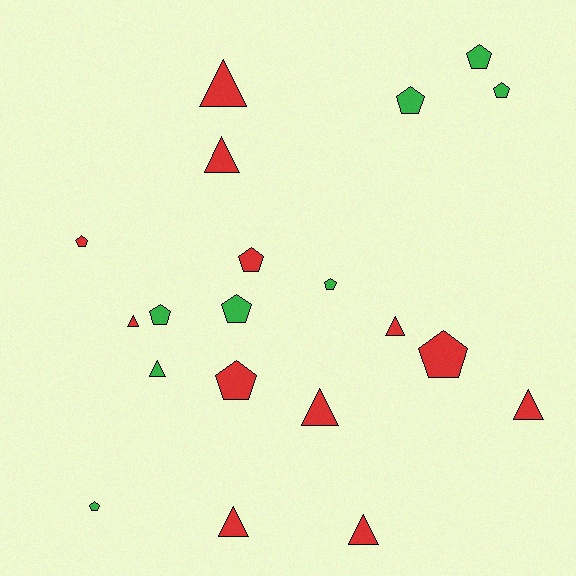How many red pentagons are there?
There are 4 red pentagons.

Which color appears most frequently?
Red, with 12 objects.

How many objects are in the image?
There are 20 objects.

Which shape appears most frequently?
Pentagon, with 11 objects.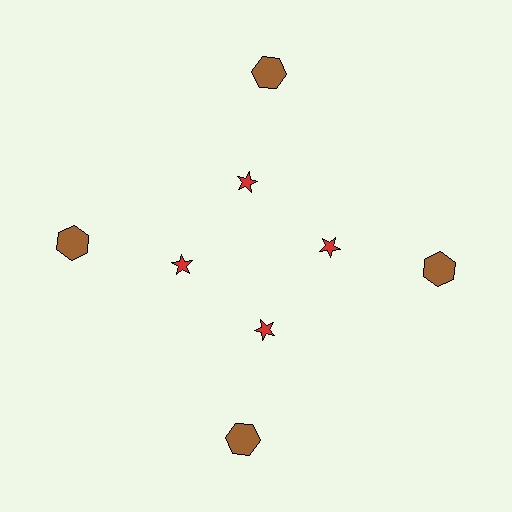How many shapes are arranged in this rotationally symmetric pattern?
There are 8 shapes, arranged in 4 groups of 2.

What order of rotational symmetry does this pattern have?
This pattern has 4-fold rotational symmetry.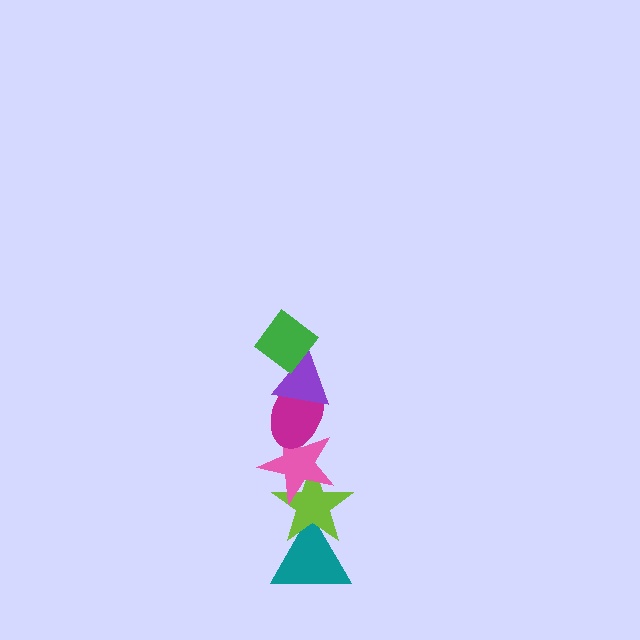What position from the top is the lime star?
The lime star is 5th from the top.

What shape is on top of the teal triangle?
The lime star is on top of the teal triangle.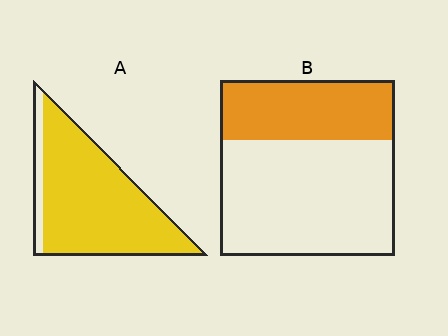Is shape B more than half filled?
No.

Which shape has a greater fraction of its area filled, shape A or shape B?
Shape A.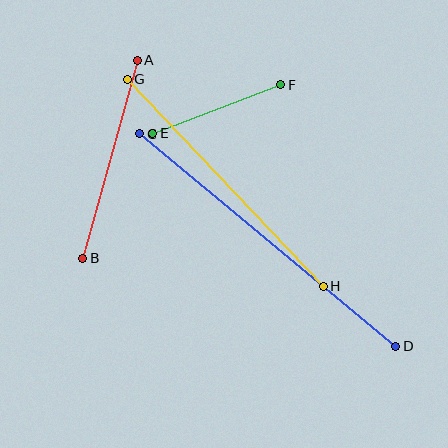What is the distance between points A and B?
The distance is approximately 205 pixels.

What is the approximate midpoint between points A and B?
The midpoint is at approximately (110, 159) pixels.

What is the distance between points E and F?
The distance is approximately 137 pixels.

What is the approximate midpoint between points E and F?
The midpoint is at approximately (217, 109) pixels.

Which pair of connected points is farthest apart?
Points C and D are farthest apart.